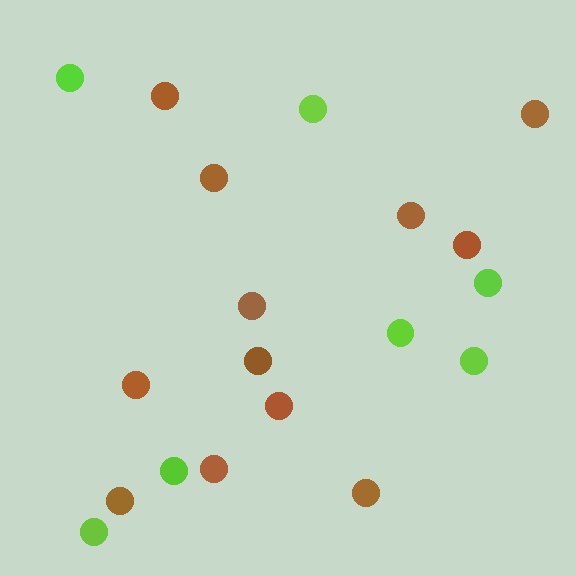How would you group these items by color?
There are 2 groups: one group of lime circles (7) and one group of brown circles (12).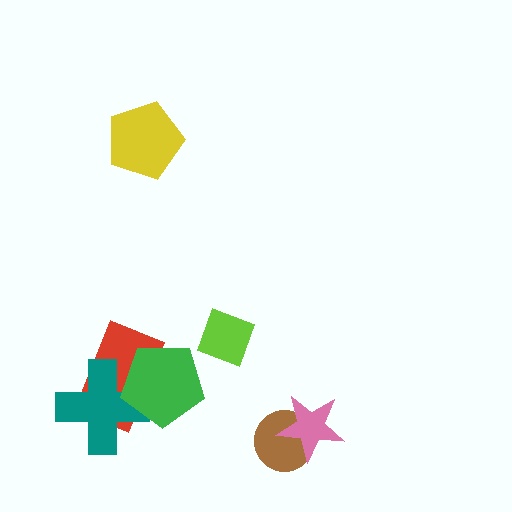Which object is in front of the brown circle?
The pink star is in front of the brown circle.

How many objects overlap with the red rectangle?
2 objects overlap with the red rectangle.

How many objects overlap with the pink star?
1 object overlaps with the pink star.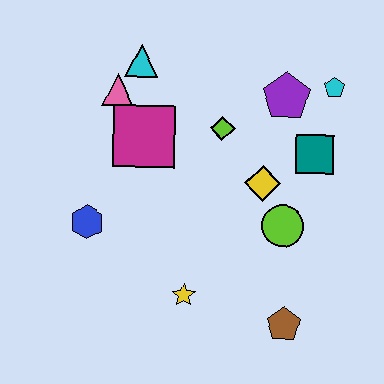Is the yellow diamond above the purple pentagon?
No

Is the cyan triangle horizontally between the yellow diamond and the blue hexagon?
Yes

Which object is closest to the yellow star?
The brown pentagon is closest to the yellow star.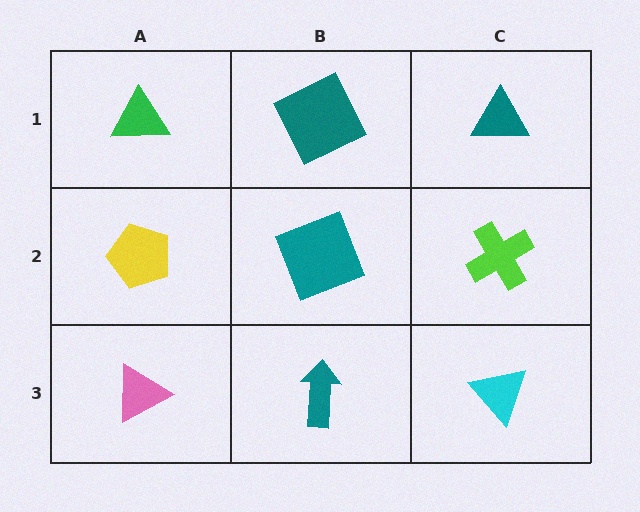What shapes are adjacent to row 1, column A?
A yellow pentagon (row 2, column A), a teal square (row 1, column B).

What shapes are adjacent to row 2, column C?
A teal triangle (row 1, column C), a cyan triangle (row 3, column C), a teal square (row 2, column B).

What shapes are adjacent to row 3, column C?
A lime cross (row 2, column C), a teal arrow (row 3, column B).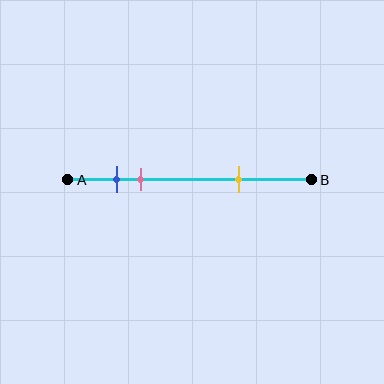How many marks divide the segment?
There are 3 marks dividing the segment.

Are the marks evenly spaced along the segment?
No, the marks are not evenly spaced.